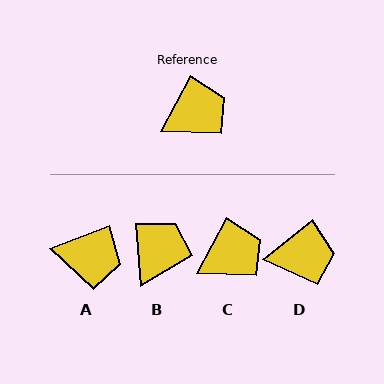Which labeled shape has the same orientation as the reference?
C.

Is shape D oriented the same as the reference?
No, it is off by about 23 degrees.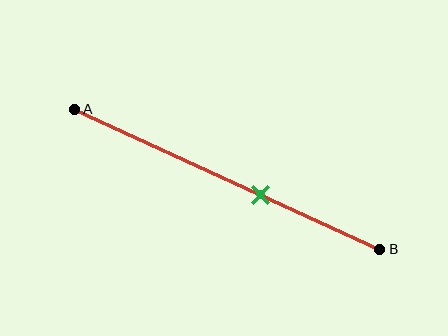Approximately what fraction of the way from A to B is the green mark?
The green mark is approximately 60% of the way from A to B.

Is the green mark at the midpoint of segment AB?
No, the mark is at about 60% from A, not at the 50% midpoint.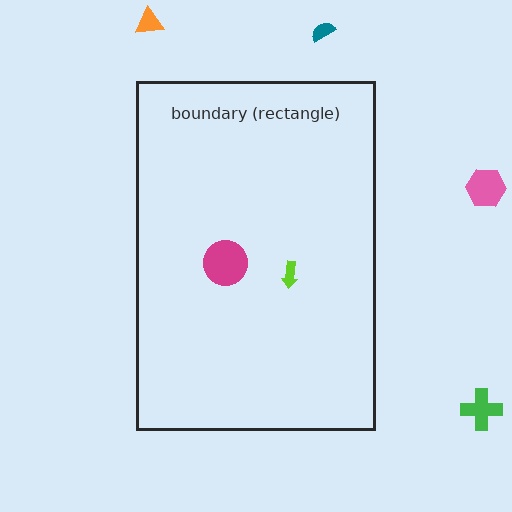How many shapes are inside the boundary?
2 inside, 4 outside.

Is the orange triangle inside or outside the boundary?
Outside.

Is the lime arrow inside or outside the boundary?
Inside.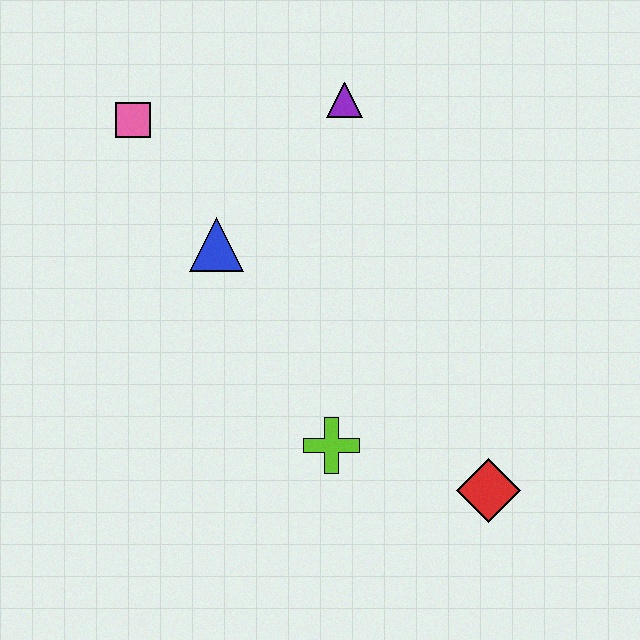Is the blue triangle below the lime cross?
No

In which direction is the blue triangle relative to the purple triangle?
The blue triangle is below the purple triangle.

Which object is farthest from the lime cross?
The pink square is farthest from the lime cross.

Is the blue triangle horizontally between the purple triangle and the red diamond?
No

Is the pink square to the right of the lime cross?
No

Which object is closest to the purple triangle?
The blue triangle is closest to the purple triangle.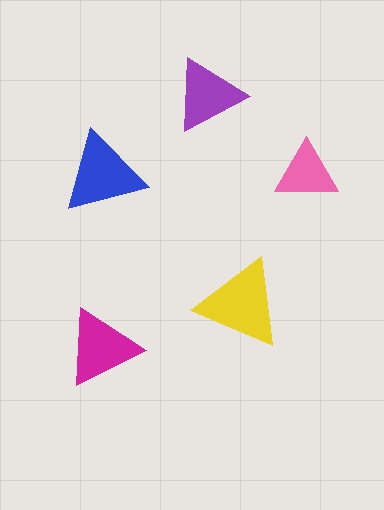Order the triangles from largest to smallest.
the yellow one, the blue one, the magenta one, the purple one, the pink one.